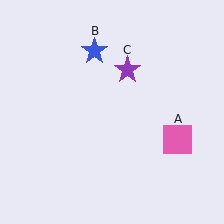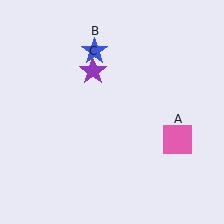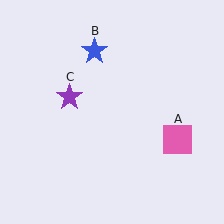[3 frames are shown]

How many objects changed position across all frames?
1 object changed position: purple star (object C).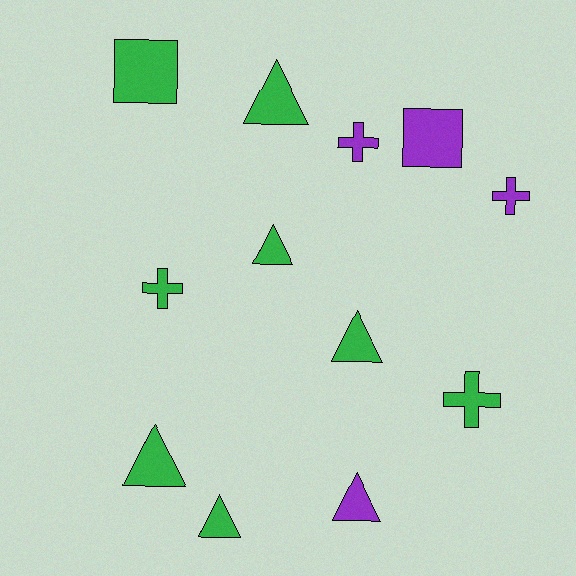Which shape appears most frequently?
Triangle, with 6 objects.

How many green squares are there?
There is 1 green square.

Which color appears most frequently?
Green, with 8 objects.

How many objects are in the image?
There are 12 objects.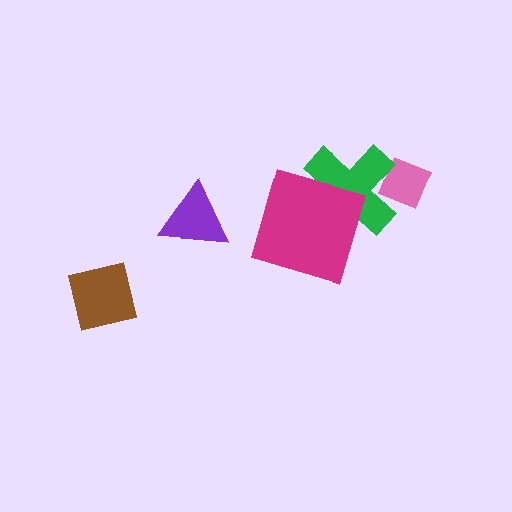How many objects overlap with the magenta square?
1 object overlaps with the magenta square.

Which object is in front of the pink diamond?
The green cross is in front of the pink diamond.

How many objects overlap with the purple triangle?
0 objects overlap with the purple triangle.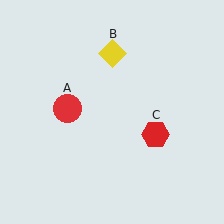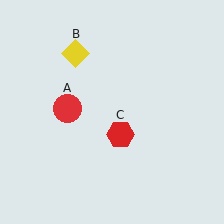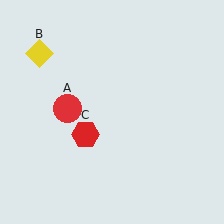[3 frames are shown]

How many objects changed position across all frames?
2 objects changed position: yellow diamond (object B), red hexagon (object C).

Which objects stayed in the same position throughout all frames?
Red circle (object A) remained stationary.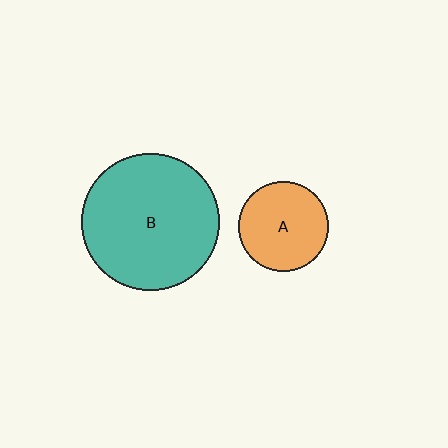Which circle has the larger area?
Circle B (teal).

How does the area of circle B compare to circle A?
Approximately 2.4 times.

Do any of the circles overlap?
No, none of the circles overlap.